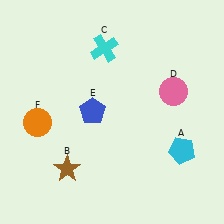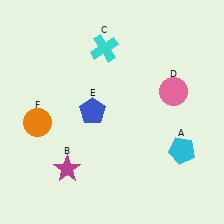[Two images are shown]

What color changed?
The star (B) changed from brown in Image 1 to magenta in Image 2.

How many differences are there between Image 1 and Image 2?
There is 1 difference between the two images.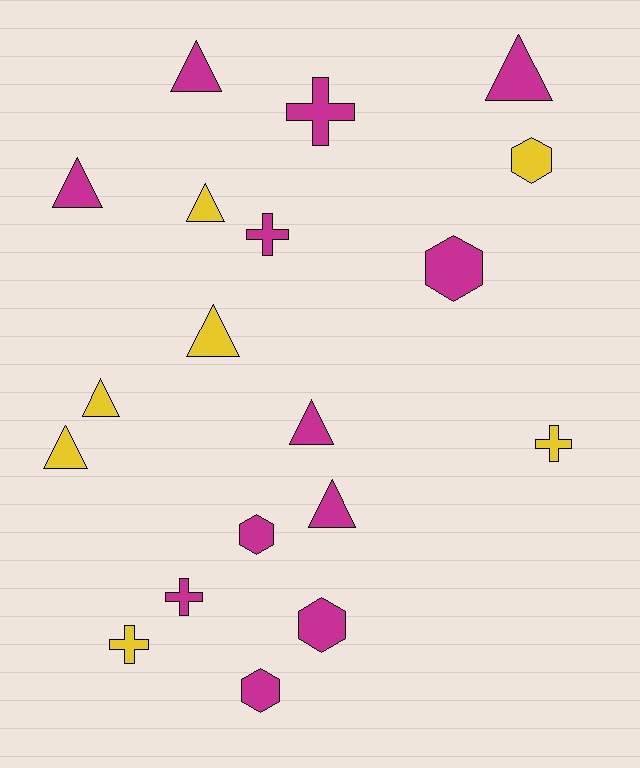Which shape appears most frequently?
Triangle, with 9 objects.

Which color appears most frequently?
Magenta, with 12 objects.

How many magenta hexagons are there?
There are 4 magenta hexagons.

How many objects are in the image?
There are 19 objects.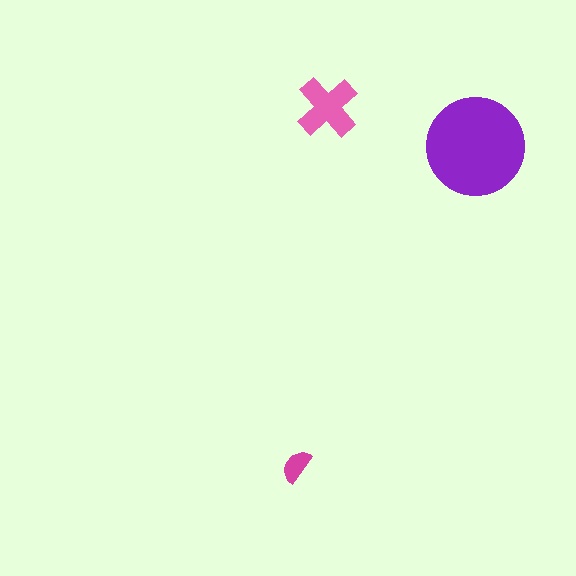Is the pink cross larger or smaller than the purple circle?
Smaller.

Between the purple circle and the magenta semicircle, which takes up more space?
The purple circle.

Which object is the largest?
The purple circle.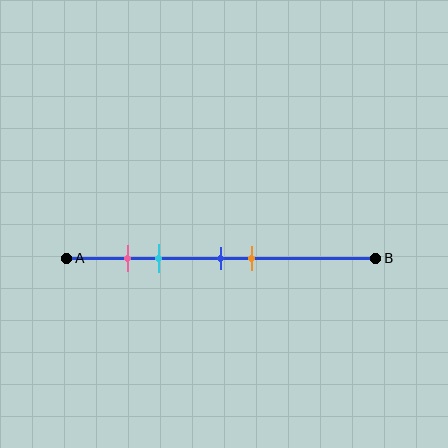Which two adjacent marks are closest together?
The pink and cyan marks are the closest adjacent pair.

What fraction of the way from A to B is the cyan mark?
The cyan mark is approximately 30% (0.3) of the way from A to B.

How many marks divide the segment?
There are 4 marks dividing the segment.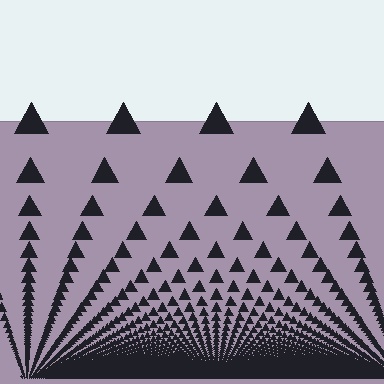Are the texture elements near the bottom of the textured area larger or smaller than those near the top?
Smaller. The gradient is inverted — elements near the bottom are smaller and denser.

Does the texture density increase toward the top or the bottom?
Density increases toward the bottom.